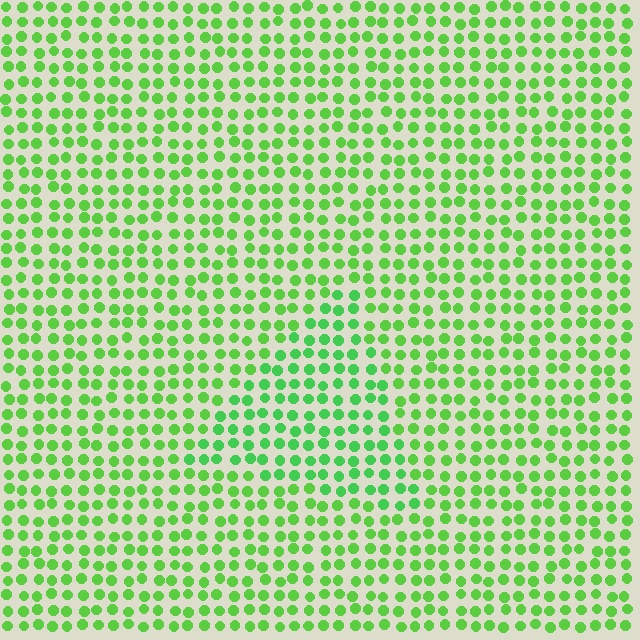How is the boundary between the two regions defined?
The boundary is defined purely by a slight shift in hue (about 18 degrees). Spacing, size, and orientation are identical on both sides.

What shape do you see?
I see a triangle.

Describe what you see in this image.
The image is filled with small lime elements in a uniform arrangement. A triangle-shaped region is visible where the elements are tinted to a slightly different hue, forming a subtle color boundary.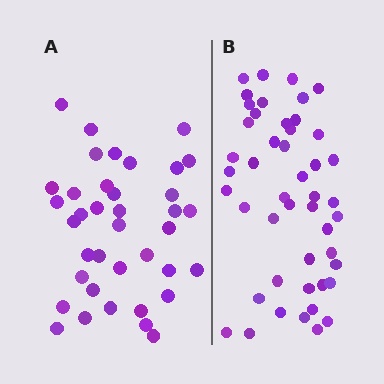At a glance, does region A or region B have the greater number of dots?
Region B (the right region) has more dots.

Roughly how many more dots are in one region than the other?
Region B has roughly 8 or so more dots than region A.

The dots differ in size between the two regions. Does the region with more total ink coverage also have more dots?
No. Region A has more total ink coverage because its dots are larger, but region B actually contains more individual dots. Total area can be misleading — the number of items is what matters here.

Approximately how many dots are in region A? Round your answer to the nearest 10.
About 40 dots. (The exact count is 38, which rounds to 40.)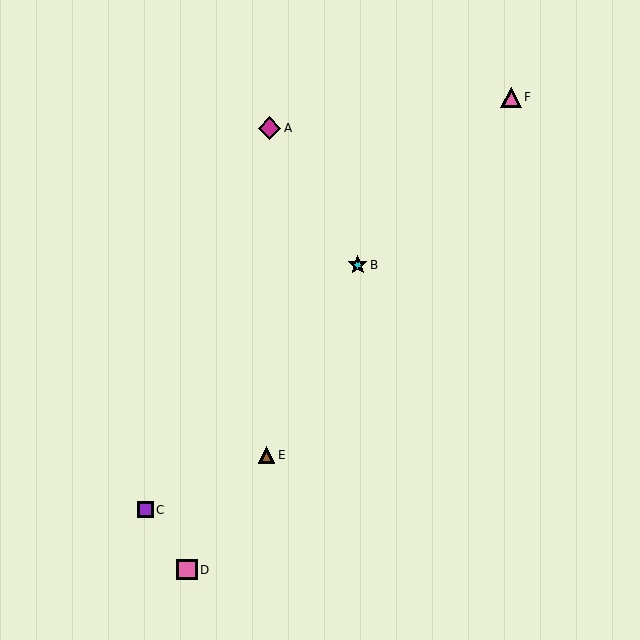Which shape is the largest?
The magenta diamond (labeled A) is the largest.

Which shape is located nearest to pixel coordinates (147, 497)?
The purple square (labeled C) at (145, 510) is nearest to that location.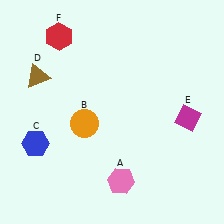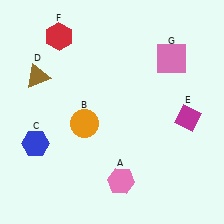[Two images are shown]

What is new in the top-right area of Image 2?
A pink square (G) was added in the top-right area of Image 2.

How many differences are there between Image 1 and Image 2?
There is 1 difference between the two images.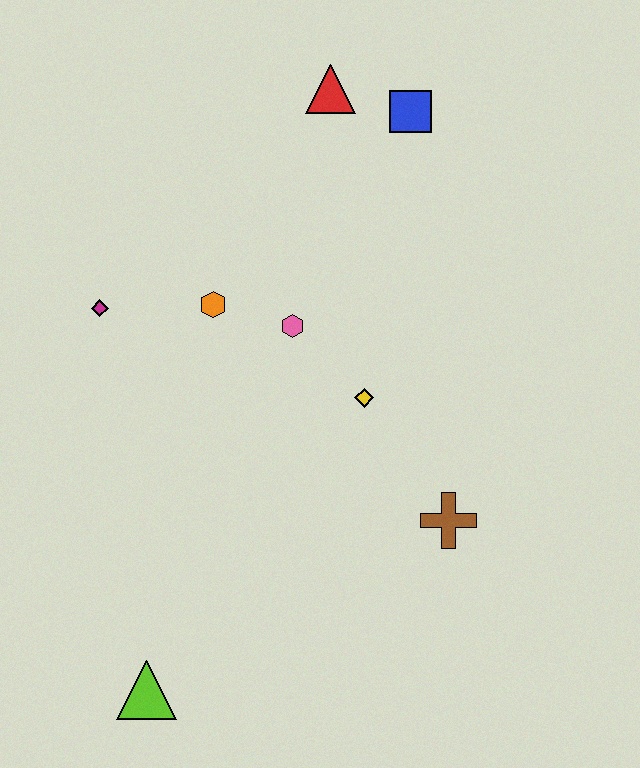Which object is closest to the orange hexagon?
The pink hexagon is closest to the orange hexagon.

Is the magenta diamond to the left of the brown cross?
Yes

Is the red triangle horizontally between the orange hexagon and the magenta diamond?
No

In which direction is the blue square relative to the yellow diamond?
The blue square is above the yellow diamond.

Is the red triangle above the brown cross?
Yes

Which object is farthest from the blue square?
The lime triangle is farthest from the blue square.